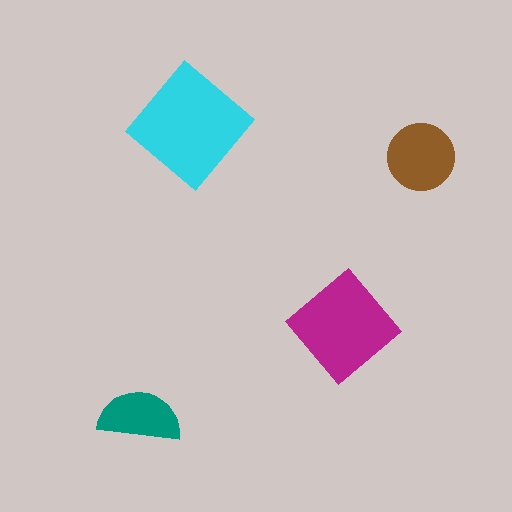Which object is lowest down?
The teal semicircle is bottommost.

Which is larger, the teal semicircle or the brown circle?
The brown circle.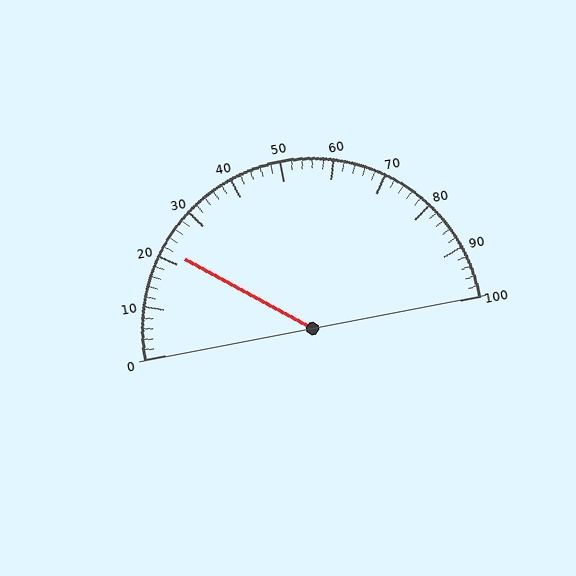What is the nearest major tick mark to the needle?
The nearest major tick mark is 20.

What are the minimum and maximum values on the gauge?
The gauge ranges from 0 to 100.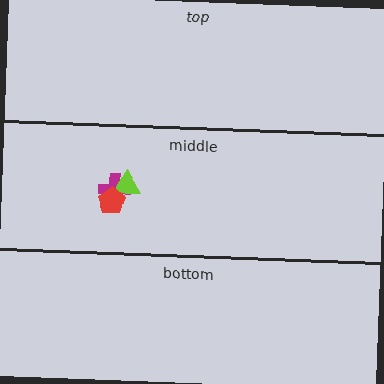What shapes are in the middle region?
The magenta cross, the lime triangle, the red pentagon.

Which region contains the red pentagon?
The middle region.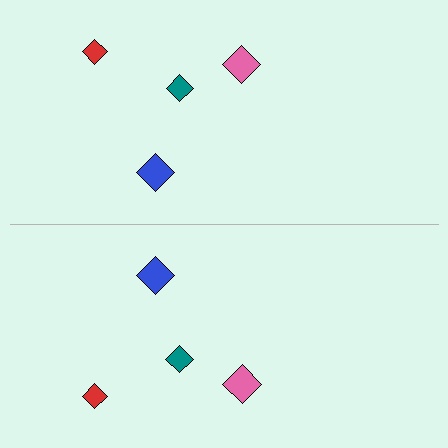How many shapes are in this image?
There are 8 shapes in this image.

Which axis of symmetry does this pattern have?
The pattern has a horizontal axis of symmetry running through the center of the image.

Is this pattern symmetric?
Yes, this pattern has bilateral (reflection) symmetry.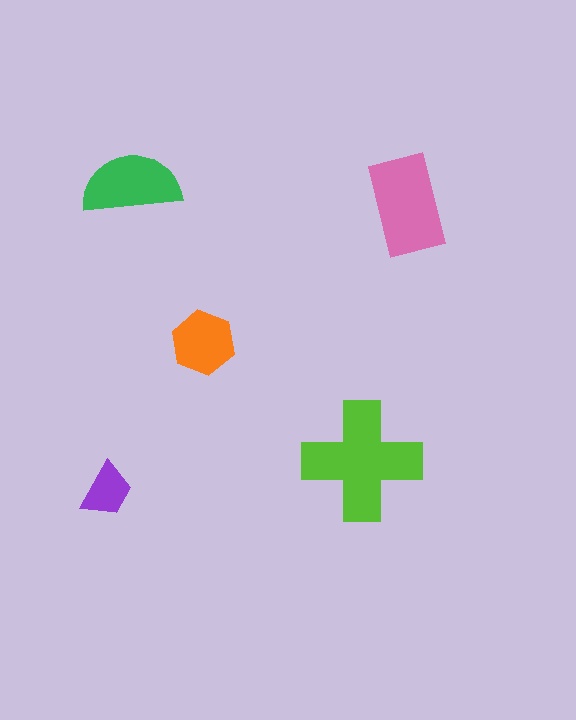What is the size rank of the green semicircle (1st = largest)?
3rd.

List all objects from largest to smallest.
The lime cross, the pink rectangle, the green semicircle, the orange hexagon, the purple trapezoid.